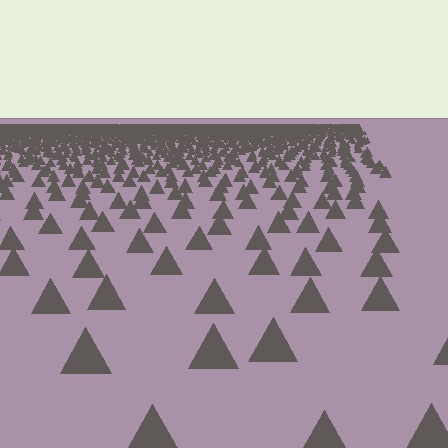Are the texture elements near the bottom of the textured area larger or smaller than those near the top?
Larger. Near the bottom, elements are closer to the viewer and appear at a bigger on-screen size.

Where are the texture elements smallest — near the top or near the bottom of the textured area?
Near the top.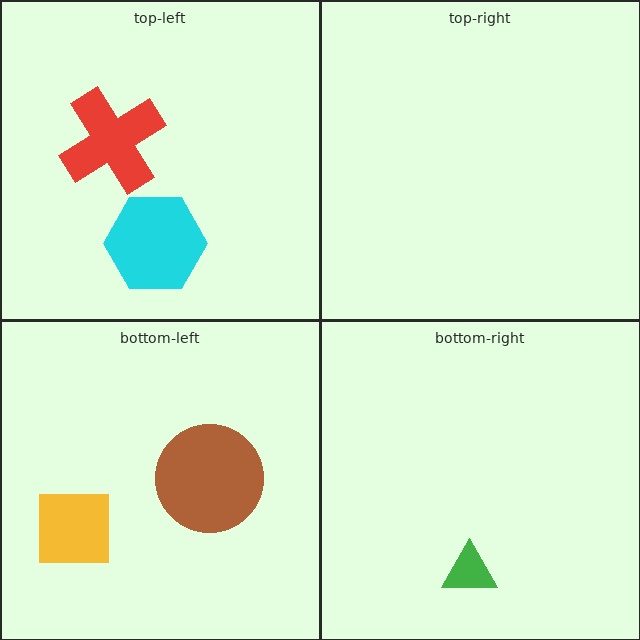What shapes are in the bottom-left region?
The yellow square, the brown circle.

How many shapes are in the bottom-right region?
1.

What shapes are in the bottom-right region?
The green triangle.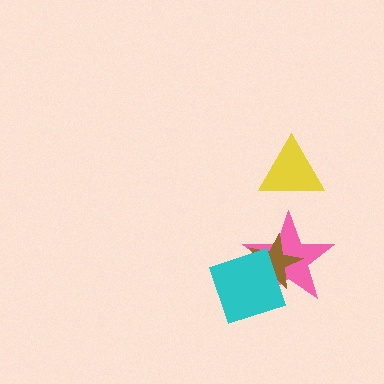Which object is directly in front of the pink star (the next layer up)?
The brown star is directly in front of the pink star.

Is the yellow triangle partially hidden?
No, no other shape covers it.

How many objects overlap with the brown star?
2 objects overlap with the brown star.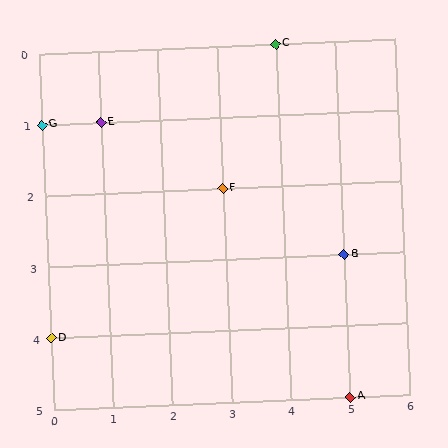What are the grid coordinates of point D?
Point D is at grid coordinates (0, 4).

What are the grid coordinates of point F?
Point F is at grid coordinates (3, 2).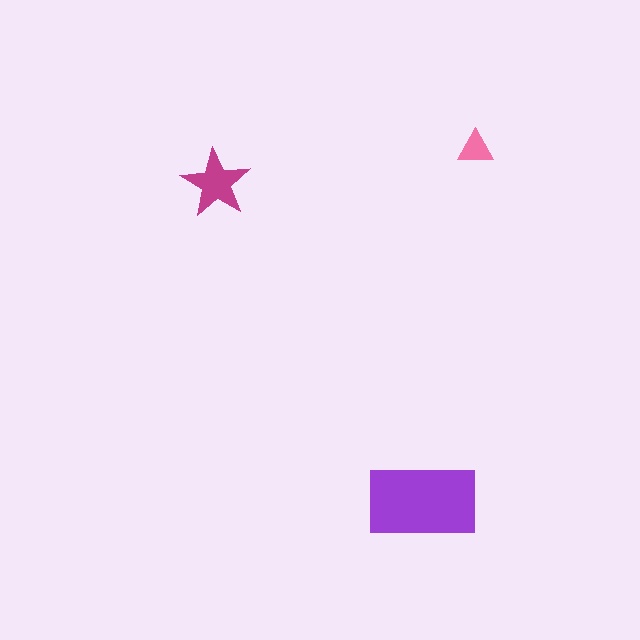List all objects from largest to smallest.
The purple rectangle, the magenta star, the pink triangle.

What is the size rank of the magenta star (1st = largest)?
2nd.